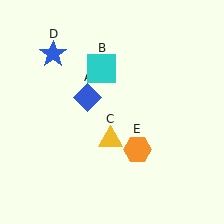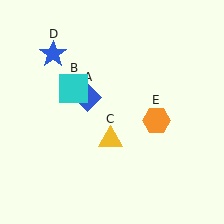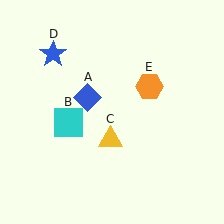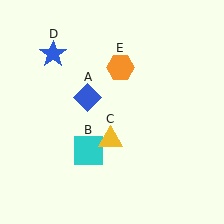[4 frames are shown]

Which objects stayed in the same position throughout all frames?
Blue diamond (object A) and yellow triangle (object C) and blue star (object D) remained stationary.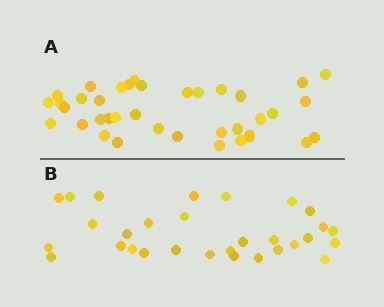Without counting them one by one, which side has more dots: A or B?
Region A (the top region) has more dots.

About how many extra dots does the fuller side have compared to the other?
Region A has roughly 8 or so more dots than region B.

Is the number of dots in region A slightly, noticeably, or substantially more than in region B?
Region A has only slightly more — the two regions are fairly close. The ratio is roughly 1.2 to 1.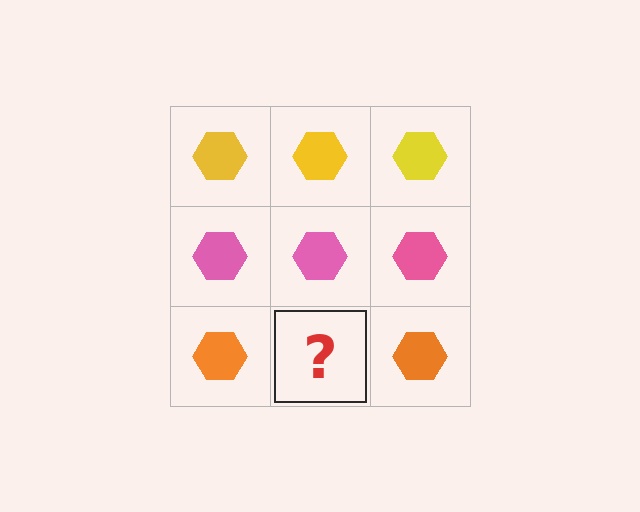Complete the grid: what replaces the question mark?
The question mark should be replaced with an orange hexagon.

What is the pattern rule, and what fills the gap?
The rule is that each row has a consistent color. The gap should be filled with an orange hexagon.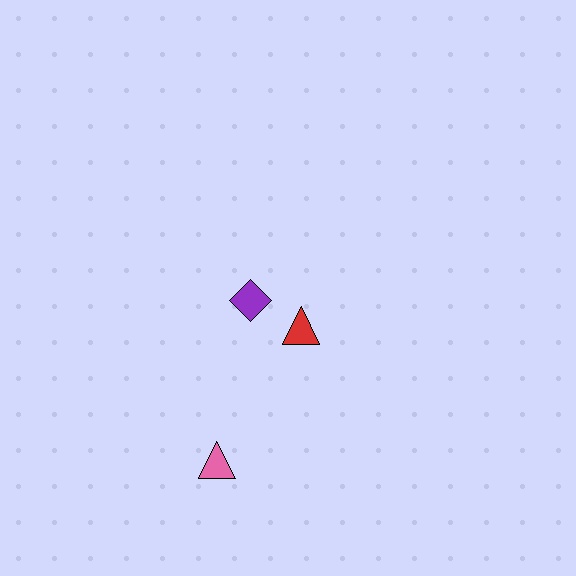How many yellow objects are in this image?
There are no yellow objects.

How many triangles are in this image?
There are 2 triangles.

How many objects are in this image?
There are 3 objects.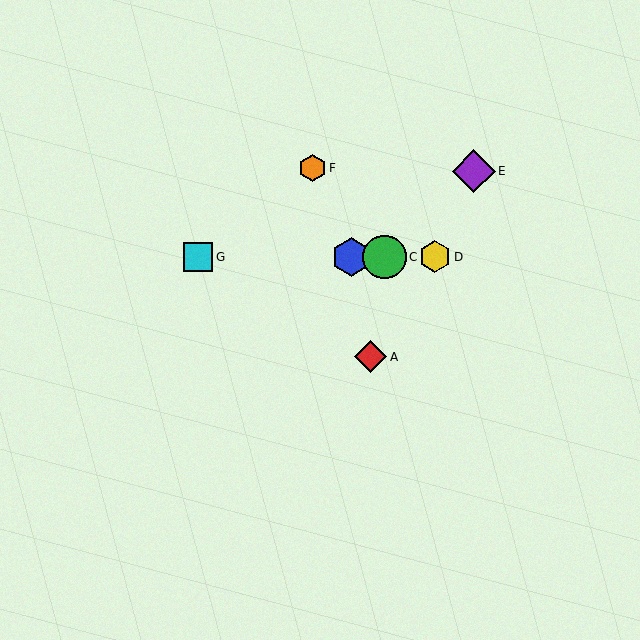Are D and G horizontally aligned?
Yes, both are at y≈257.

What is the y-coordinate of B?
Object B is at y≈257.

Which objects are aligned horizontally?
Objects B, C, D, G are aligned horizontally.